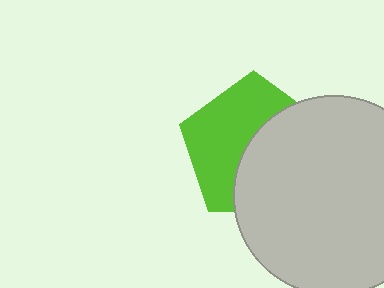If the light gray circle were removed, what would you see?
You would see the complete lime pentagon.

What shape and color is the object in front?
The object in front is a light gray circle.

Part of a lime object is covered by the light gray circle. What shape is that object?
It is a pentagon.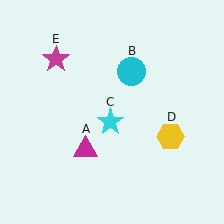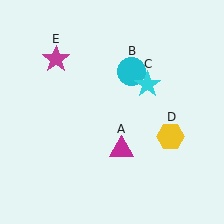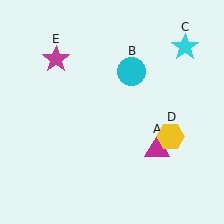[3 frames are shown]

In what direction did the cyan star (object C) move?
The cyan star (object C) moved up and to the right.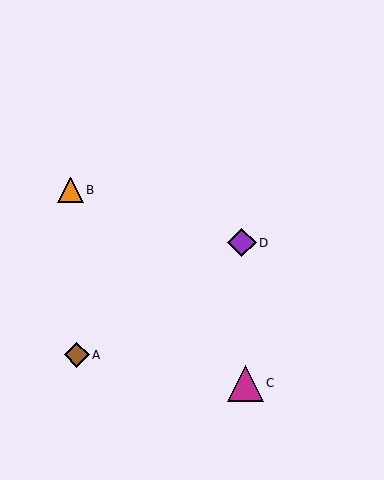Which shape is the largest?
The magenta triangle (labeled C) is the largest.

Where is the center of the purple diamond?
The center of the purple diamond is at (242, 243).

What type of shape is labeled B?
Shape B is an orange triangle.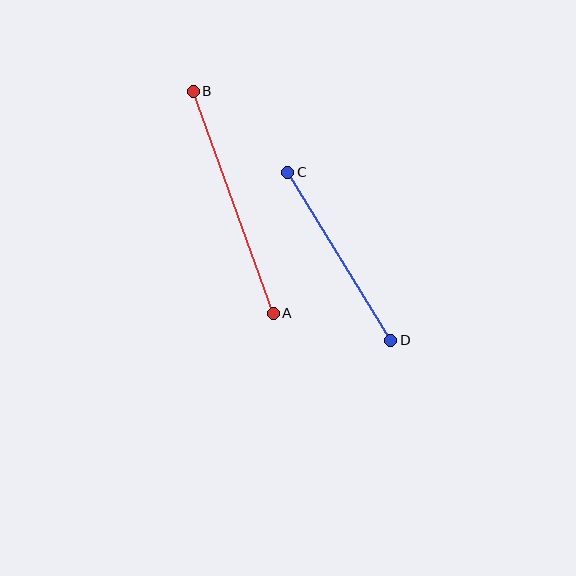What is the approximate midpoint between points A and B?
The midpoint is at approximately (233, 202) pixels.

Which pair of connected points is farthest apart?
Points A and B are farthest apart.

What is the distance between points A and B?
The distance is approximately 236 pixels.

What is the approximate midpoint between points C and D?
The midpoint is at approximately (339, 256) pixels.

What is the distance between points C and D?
The distance is approximately 197 pixels.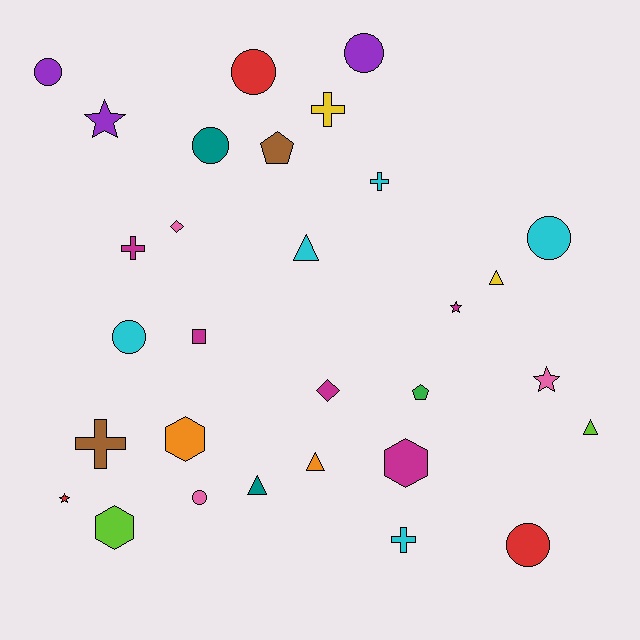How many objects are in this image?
There are 30 objects.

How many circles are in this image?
There are 8 circles.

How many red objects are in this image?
There are 3 red objects.